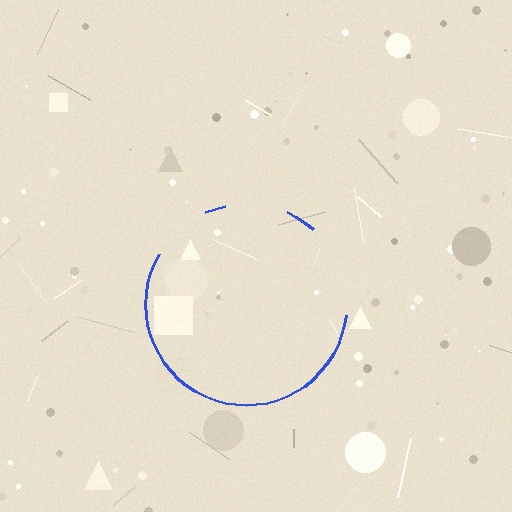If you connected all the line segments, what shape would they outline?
They would outline a circle.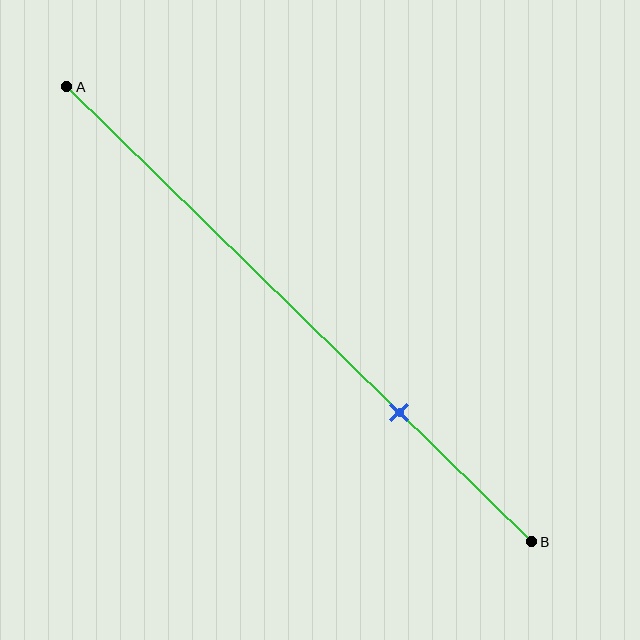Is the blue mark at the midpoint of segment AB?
No, the mark is at about 70% from A, not at the 50% midpoint.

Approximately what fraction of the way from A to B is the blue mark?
The blue mark is approximately 70% of the way from A to B.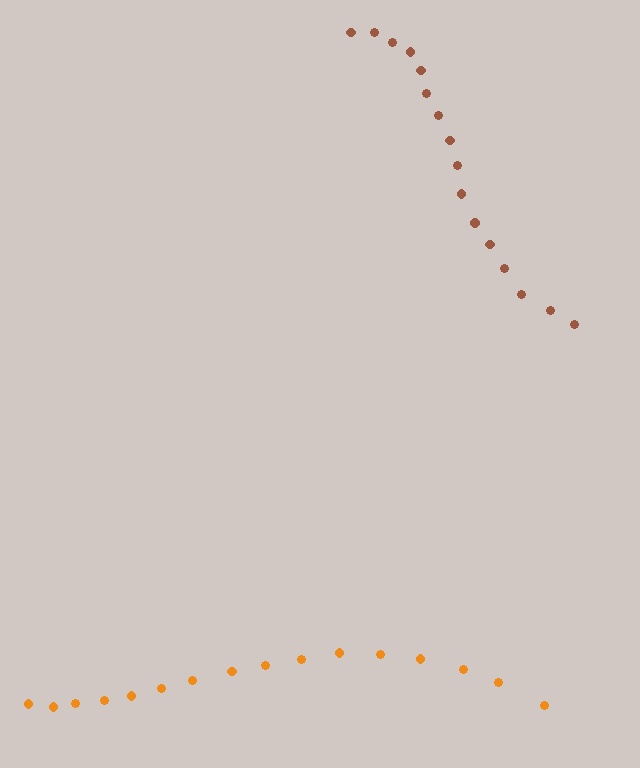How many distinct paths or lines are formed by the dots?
There are 2 distinct paths.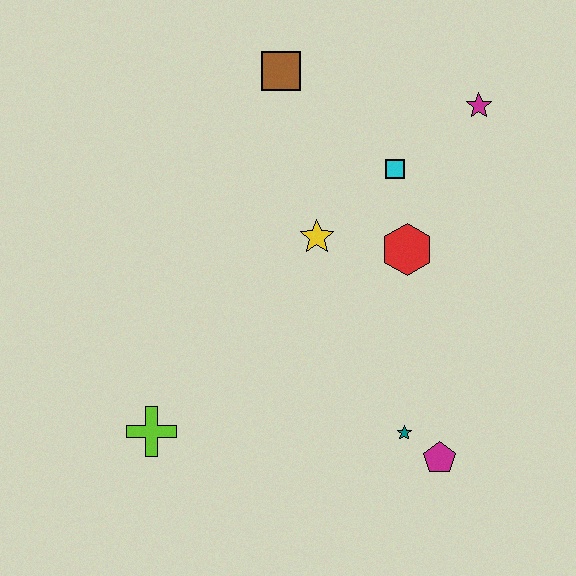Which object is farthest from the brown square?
The magenta pentagon is farthest from the brown square.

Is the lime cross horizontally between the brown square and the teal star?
No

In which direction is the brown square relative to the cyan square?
The brown square is to the left of the cyan square.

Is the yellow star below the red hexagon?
No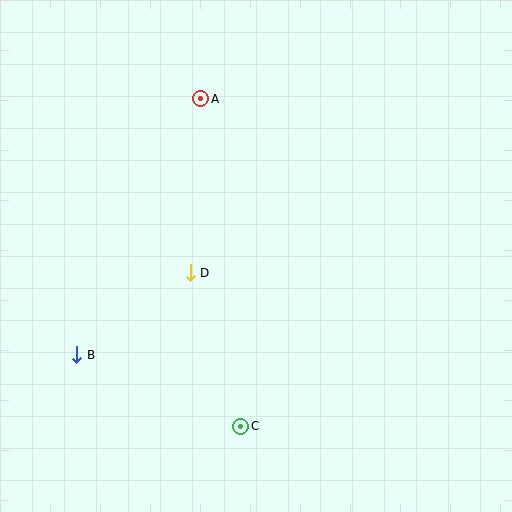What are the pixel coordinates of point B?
Point B is at (77, 355).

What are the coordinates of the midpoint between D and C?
The midpoint between D and C is at (215, 349).